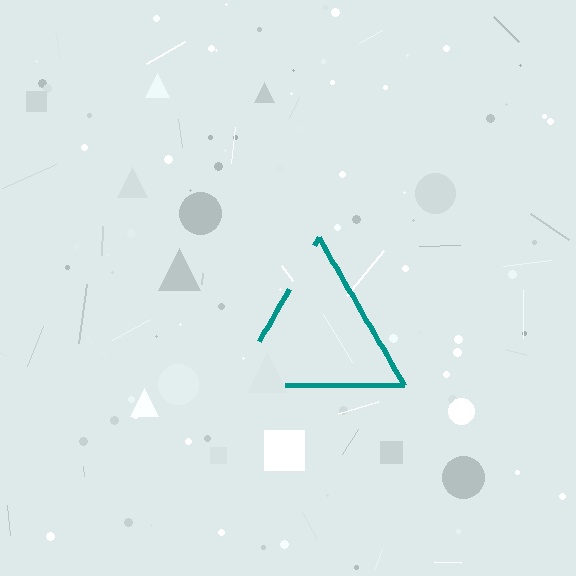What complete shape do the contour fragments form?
The contour fragments form a triangle.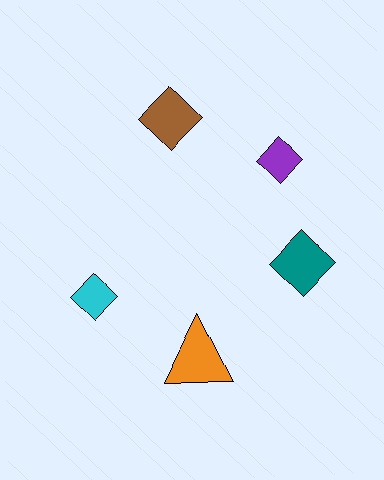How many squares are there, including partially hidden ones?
There are no squares.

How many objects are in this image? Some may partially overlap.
There are 5 objects.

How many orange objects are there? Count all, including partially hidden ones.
There is 1 orange object.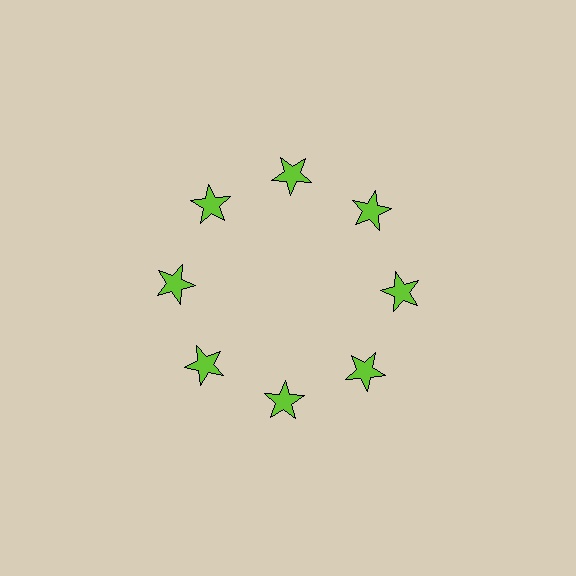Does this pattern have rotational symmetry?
Yes, this pattern has 8-fold rotational symmetry. It looks the same after rotating 45 degrees around the center.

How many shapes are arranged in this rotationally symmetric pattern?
There are 8 shapes, arranged in 8 groups of 1.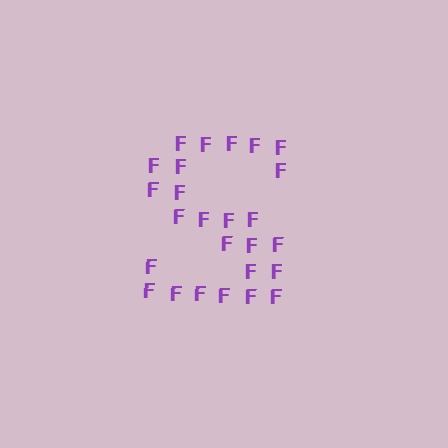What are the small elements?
The small elements are letter F's.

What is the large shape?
The large shape is the letter S.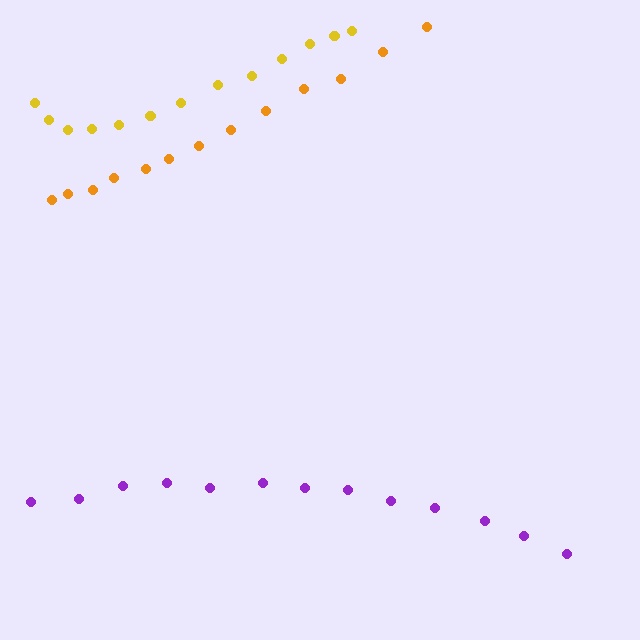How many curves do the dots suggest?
There are 3 distinct paths.